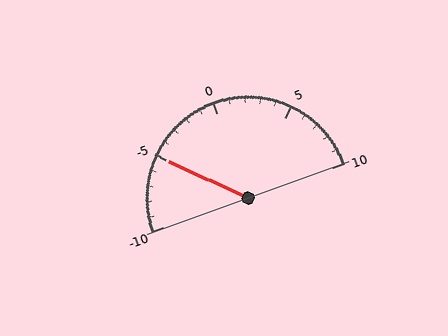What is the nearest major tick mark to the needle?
The nearest major tick mark is -5.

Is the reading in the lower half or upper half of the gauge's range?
The reading is in the lower half of the range (-10 to 10).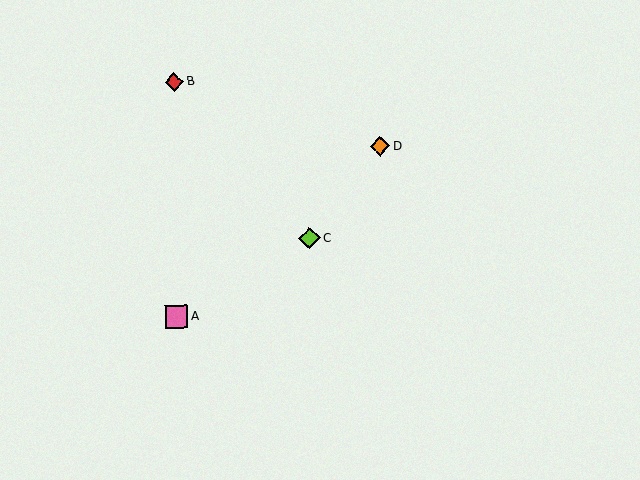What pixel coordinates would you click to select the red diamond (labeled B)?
Click at (174, 82) to select the red diamond B.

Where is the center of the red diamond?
The center of the red diamond is at (174, 82).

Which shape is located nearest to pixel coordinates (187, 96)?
The red diamond (labeled B) at (174, 82) is nearest to that location.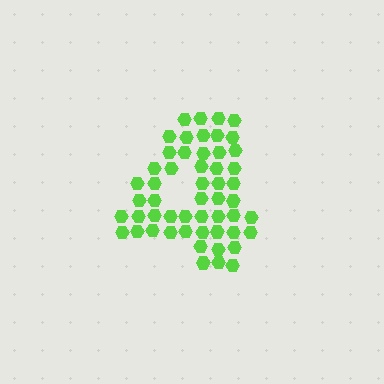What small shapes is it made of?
It is made of small hexagons.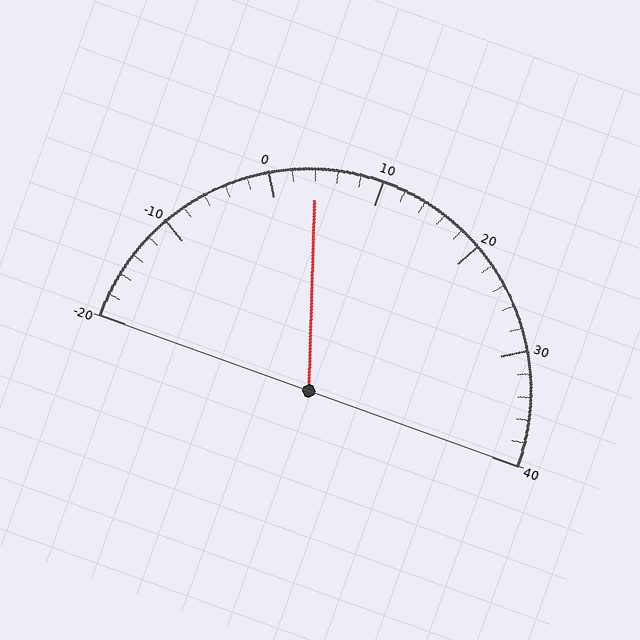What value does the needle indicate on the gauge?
The needle indicates approximately 4.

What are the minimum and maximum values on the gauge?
The gauge ranges from -20 to 40.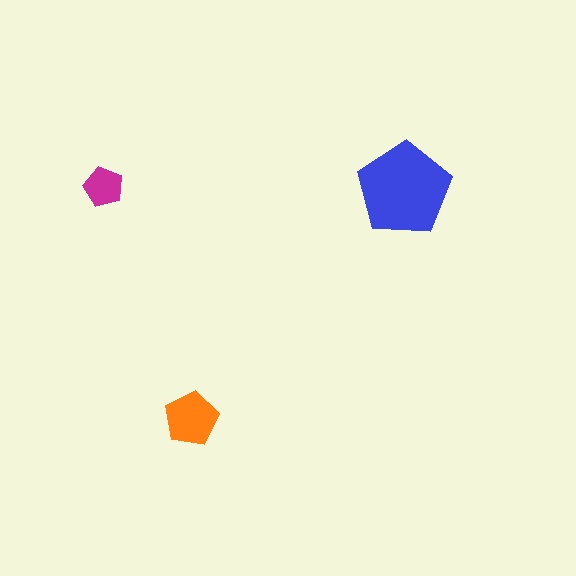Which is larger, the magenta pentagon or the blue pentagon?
The blue one.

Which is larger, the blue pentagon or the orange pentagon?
The blue one.